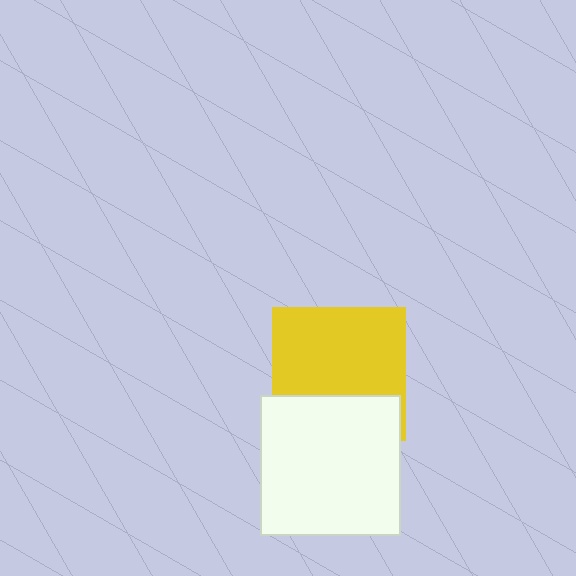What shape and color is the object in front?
The object in front is a white square.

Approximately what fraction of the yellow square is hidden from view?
Roughly 33% of the yellow square is hidden behind the white square.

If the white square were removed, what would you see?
You would see the complete yellow square.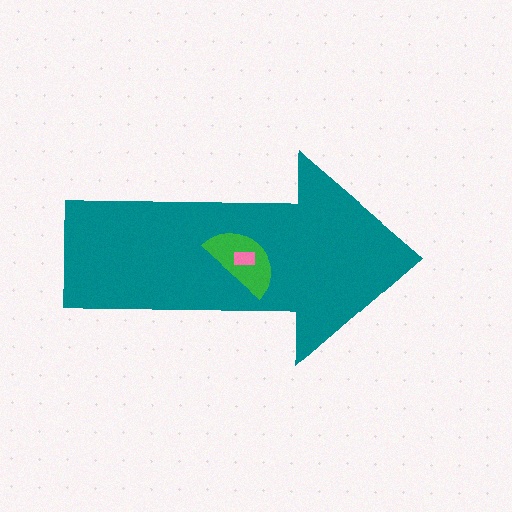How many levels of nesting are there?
3.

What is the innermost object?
The pink rectangle.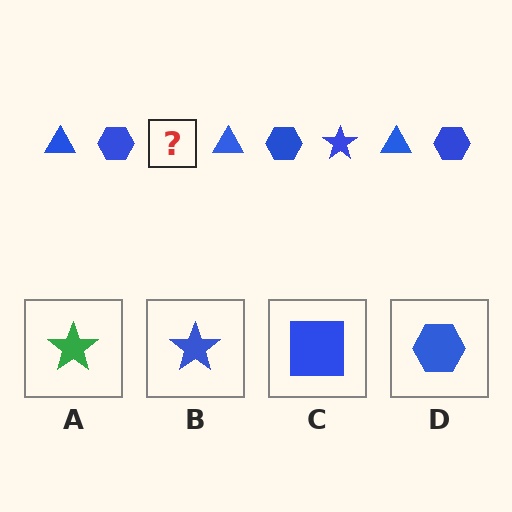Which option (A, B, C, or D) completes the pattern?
B.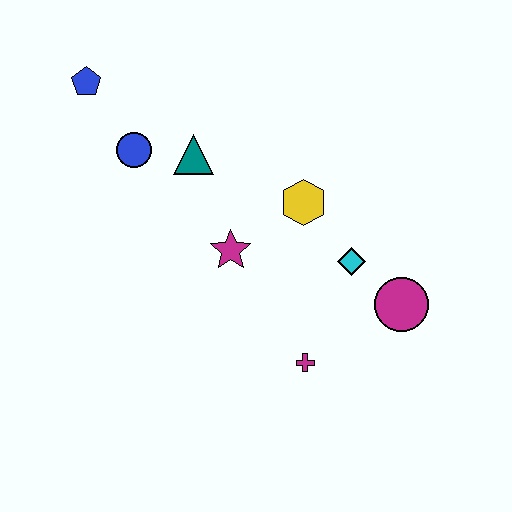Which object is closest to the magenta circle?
The cyan diamond is closest to the magenta circle.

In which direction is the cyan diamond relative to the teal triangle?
The cyan diamond is to the right of the teal triangle.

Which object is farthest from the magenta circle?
The blue pentagon is farthest from the magenta circle.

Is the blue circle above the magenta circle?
Yes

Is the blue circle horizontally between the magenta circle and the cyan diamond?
No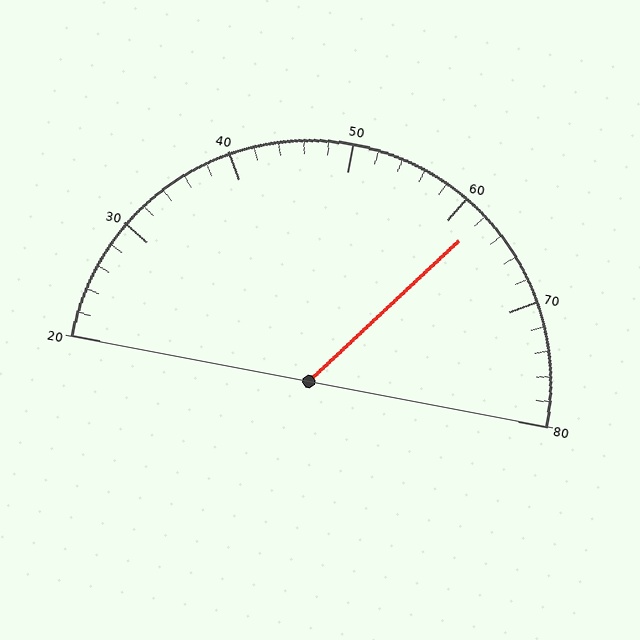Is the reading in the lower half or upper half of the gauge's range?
The reading is in the upper half of the range (20 to 80).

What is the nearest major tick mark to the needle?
The nearest major tick mark is 60.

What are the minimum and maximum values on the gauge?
The gauge ranges from 20 to 80.